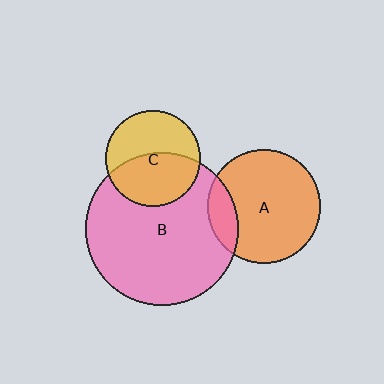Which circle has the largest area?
Circle B (pink).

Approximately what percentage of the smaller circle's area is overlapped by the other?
Approximately 15%.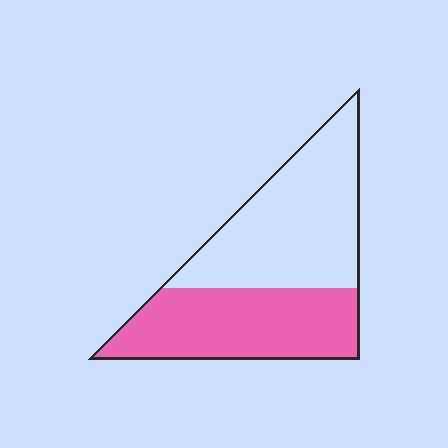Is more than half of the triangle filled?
No.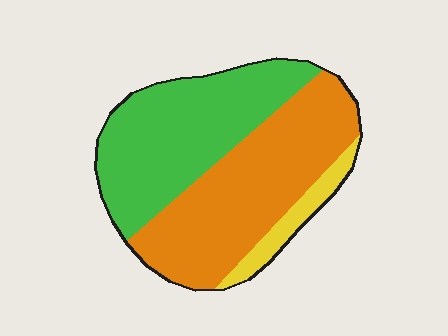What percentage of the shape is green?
Green covers 43% of the shape.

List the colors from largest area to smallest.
From largest to smallest: orange, green, yellow.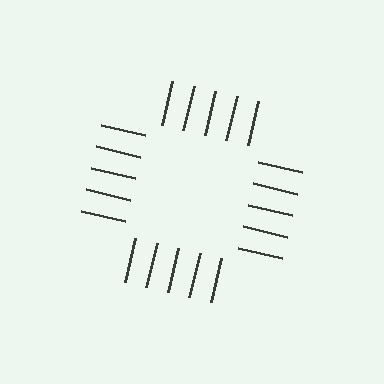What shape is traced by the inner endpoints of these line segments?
An illusory square — the line segments terminate on its edges but no continuous stroke is drawn.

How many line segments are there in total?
20 — 5 along each of the 4 edges.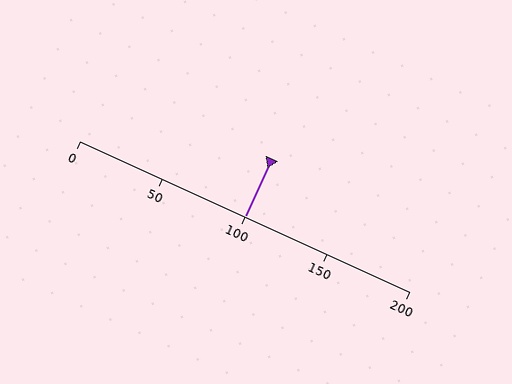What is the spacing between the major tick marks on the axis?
The major ticks are spaced 50 apart.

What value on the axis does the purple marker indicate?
The marker indicates approximately 100.